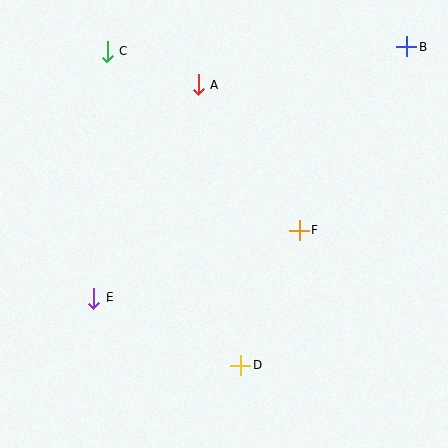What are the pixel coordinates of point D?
Point D is at (241, 365).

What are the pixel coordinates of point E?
Point E is at (94, 298).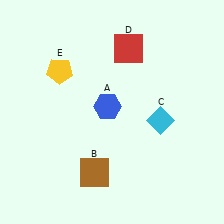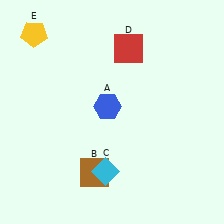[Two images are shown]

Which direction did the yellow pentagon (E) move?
The yellow pentagon (E) moved up.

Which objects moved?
The objects that moved are: the cyan diamond (C), the yellow pentagon (E).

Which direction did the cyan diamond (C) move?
The cyan diamond (C) moved left.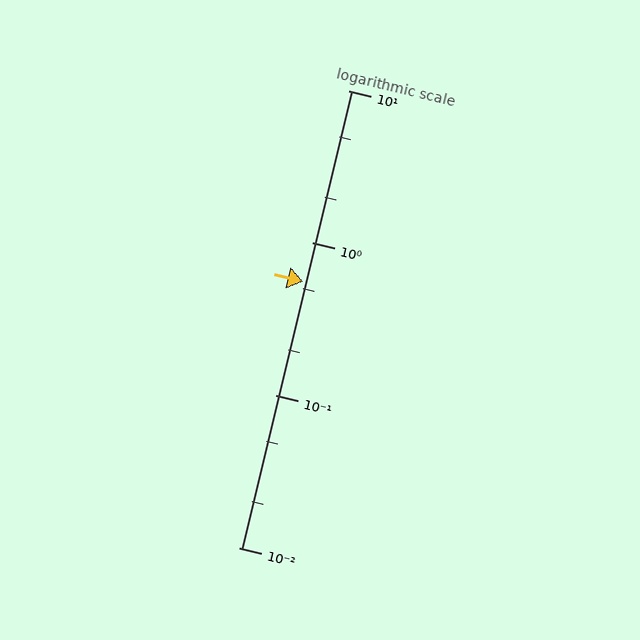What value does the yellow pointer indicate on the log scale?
The pointer indicates approximately 0.56.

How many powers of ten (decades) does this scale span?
The scale spans 3 decades, from 0.01 to 10.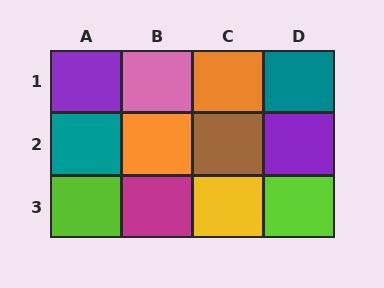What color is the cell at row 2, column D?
Purple.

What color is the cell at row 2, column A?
Teal.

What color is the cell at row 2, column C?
Brown.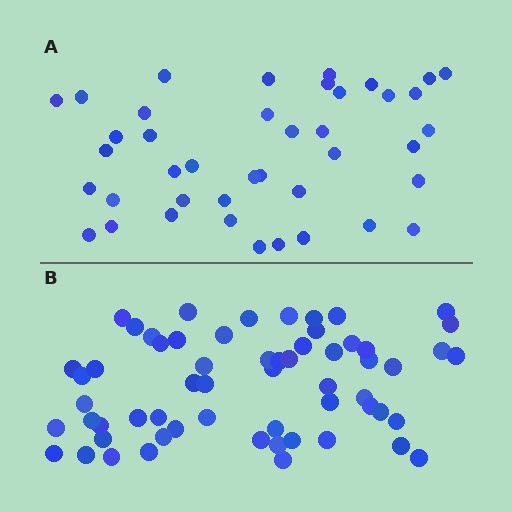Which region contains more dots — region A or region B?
Region B (the bottom region) has more dots.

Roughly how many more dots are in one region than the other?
Region B has approximately 20 more dots than region A.